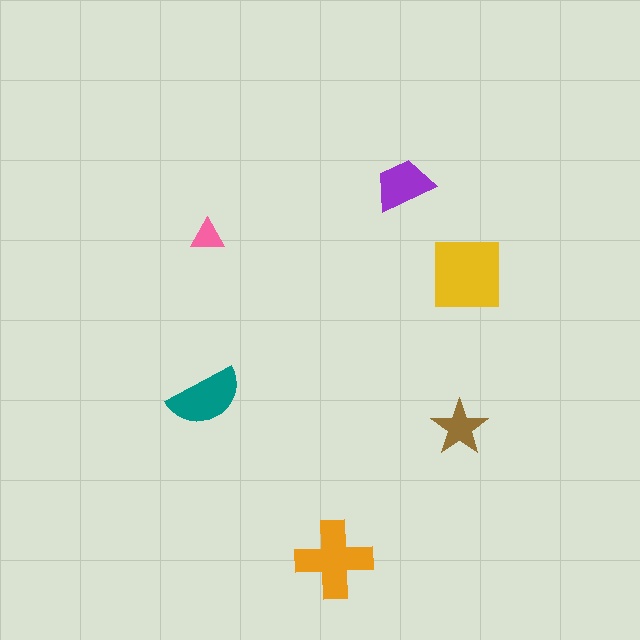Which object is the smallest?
The pink triangle.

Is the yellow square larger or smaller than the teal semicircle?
Larger.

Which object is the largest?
The yellow square.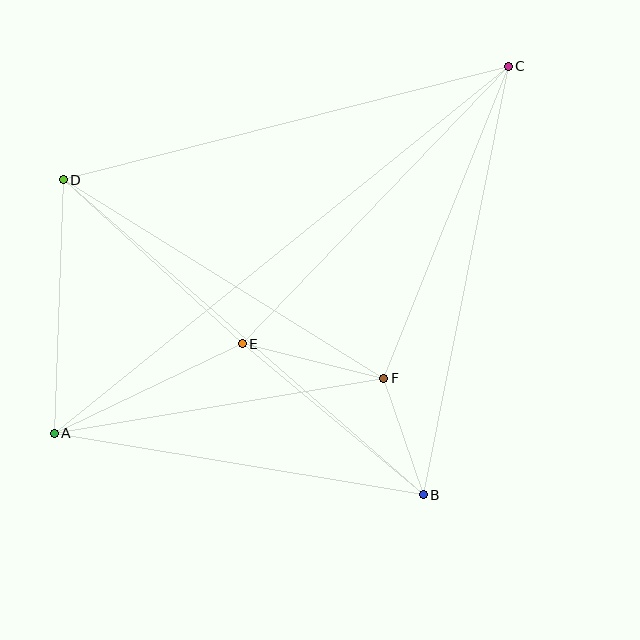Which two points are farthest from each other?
Points A and C are farthest from each other.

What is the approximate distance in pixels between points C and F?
The distance between C and F is approximately 336 pixels.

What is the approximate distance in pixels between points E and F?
The distance between E and F is approximately 146 pixels.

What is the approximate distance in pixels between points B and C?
The distance between B and C is approximately 437 pixels.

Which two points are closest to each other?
Points B and F are closest to each other.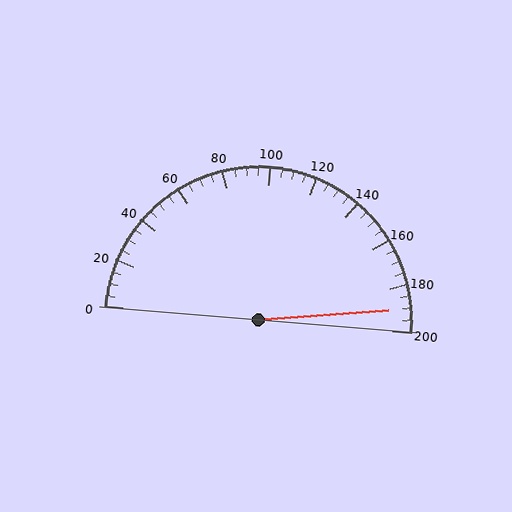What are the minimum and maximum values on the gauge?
The gauge ranges from 0 to 200.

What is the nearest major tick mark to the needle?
The nearest major tick mark is 200.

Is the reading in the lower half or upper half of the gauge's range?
The reading is in the upper half of the range (0 to 200).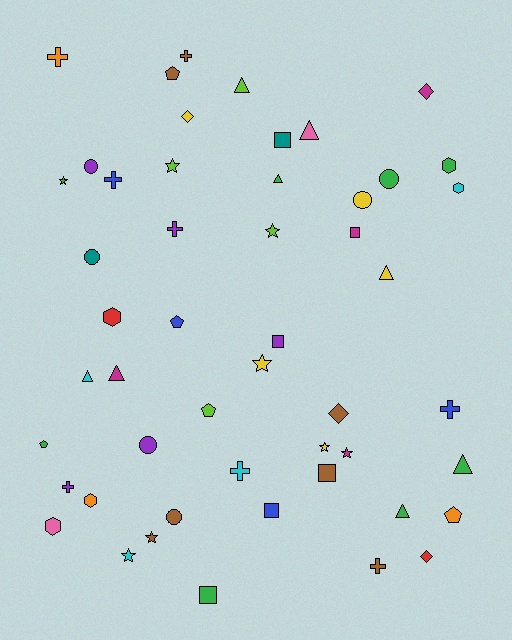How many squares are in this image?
There are 6 squares.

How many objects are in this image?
There are 50 objects.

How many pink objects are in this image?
There are 2 pink objects.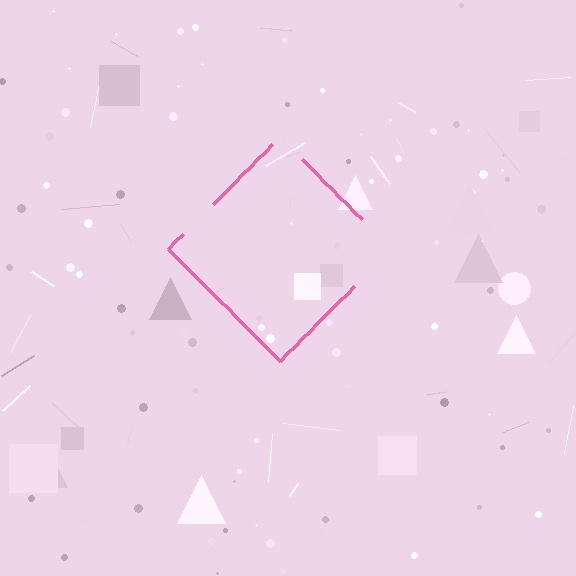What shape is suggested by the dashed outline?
The dashed outline suggests a diamond.